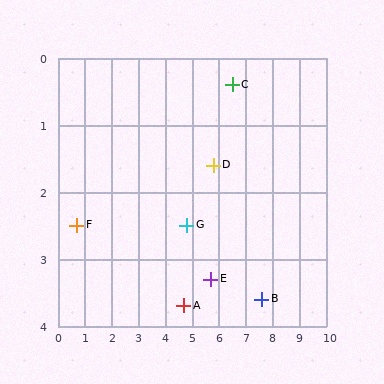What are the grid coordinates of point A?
Point A is at approximately (4.7, 3.7).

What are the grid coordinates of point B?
Point B is at approximately (7.6, 3.6).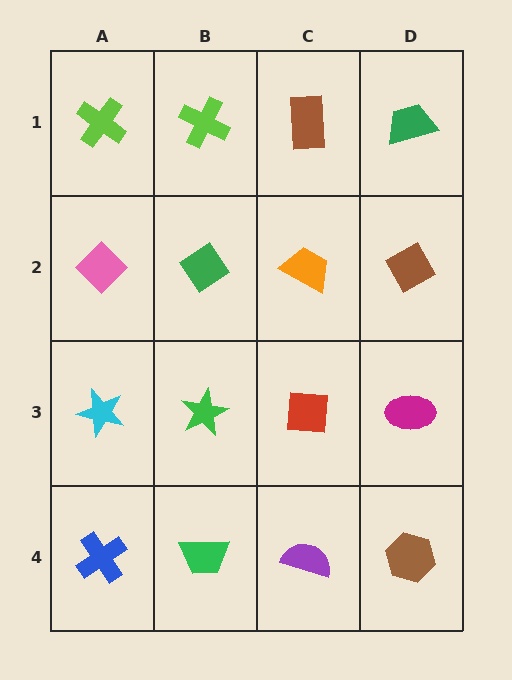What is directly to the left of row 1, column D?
A brown rectangle.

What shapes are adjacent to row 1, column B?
A green diamond (row 2, column B), a lime cross (row 1, column A), a brown rectangle (row 1, column C).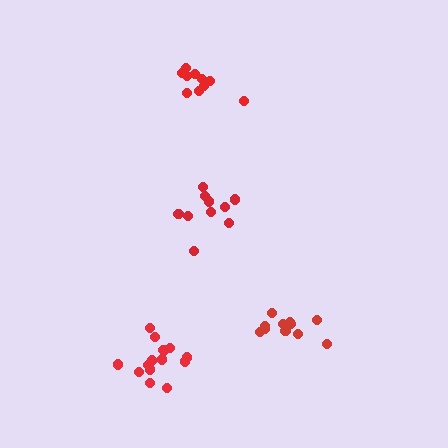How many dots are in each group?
Group 1: 10 dots, Group 2: 15 dots, Group 3: 12 dots, Group 4: 10 dots (47 total).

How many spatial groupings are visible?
There are 4 spatial groupings.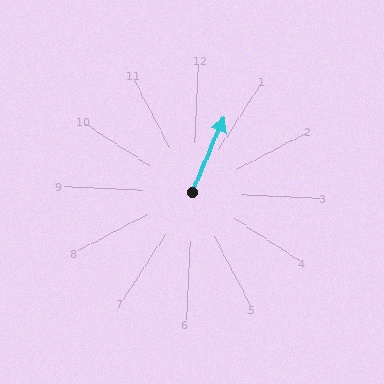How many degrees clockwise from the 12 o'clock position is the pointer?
Approximately 21 degrees.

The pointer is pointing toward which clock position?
Roughly 1 o'clock.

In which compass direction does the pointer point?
North.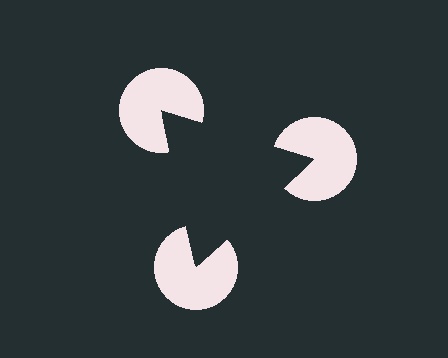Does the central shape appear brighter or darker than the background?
It typically appears slightly darker than the background, even though no actual brightness change is drawn.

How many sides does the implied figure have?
3 sides.